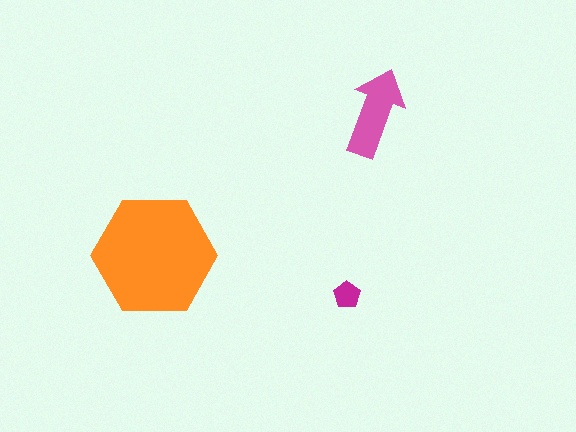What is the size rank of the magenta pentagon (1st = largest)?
3rd.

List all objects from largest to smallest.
The orange hexagon, the pink arrow, the magenta pentagon.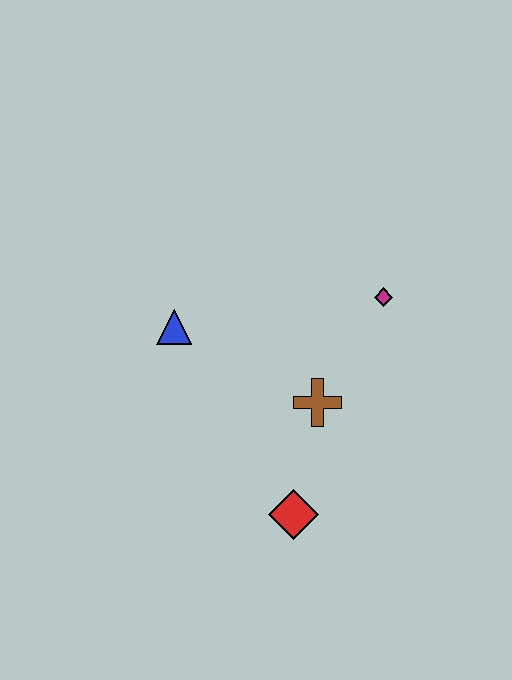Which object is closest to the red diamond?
The brown cross is closest to the red diamond.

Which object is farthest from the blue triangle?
The red diamond is farthest from the blue triangle.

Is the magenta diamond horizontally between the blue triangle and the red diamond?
No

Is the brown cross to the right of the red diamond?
Yes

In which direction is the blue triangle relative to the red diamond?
The blue triangle is above the red diamond.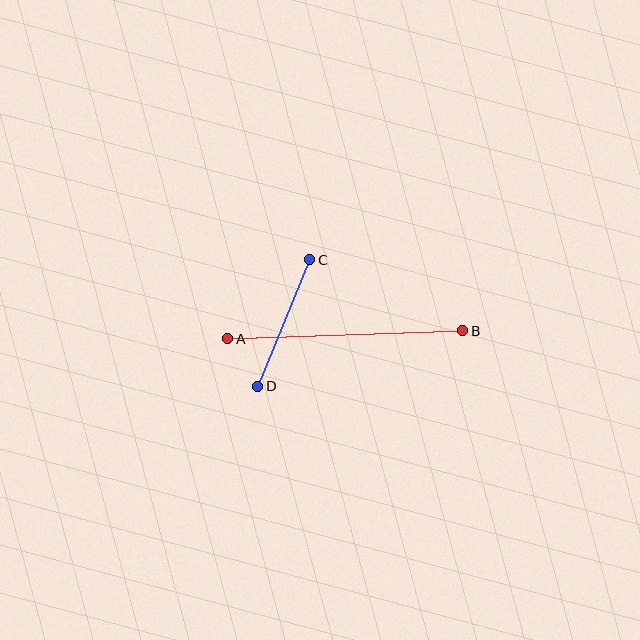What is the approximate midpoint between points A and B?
The midpoint is at approximately (345, 335) pixels.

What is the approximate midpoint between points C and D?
The midpoint is at approximately (284, 323) pixels.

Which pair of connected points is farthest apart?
Points A and B are farthest apart.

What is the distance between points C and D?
The distance is approximately 137 pixels.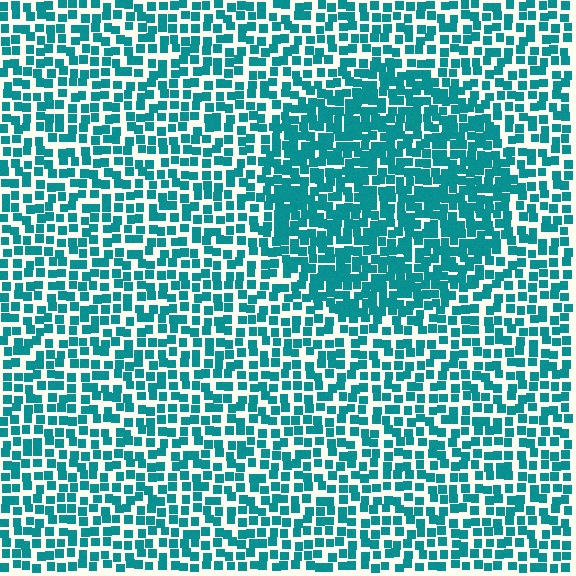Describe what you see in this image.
The image contains small teal elements arranged at two different densities. A circle-shaped region is visible where the elements are more densely packed than the surrounding area.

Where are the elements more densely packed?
The elements are more densely packed inside the circle boundary.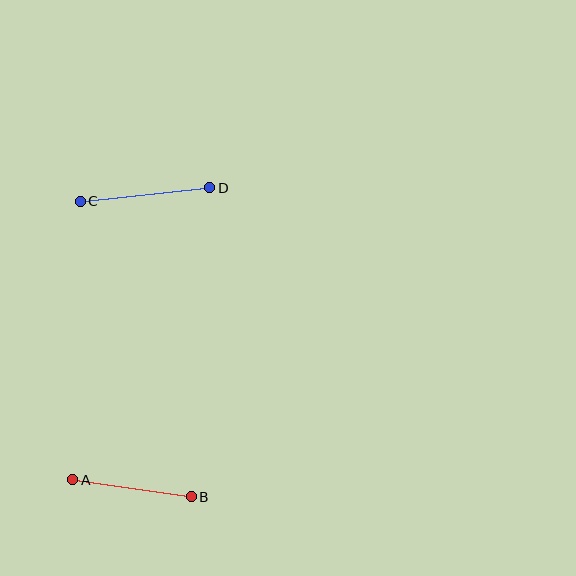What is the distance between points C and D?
The distance is approximately 130 pixels.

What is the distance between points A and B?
The distance is approximately 120 pixels.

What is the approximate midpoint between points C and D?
The midpoint is at approximately (145, 194) pixels.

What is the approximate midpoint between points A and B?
The midpoint is at approximately (132, 488) pixels.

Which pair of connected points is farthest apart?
Points C and D are farthest apart.